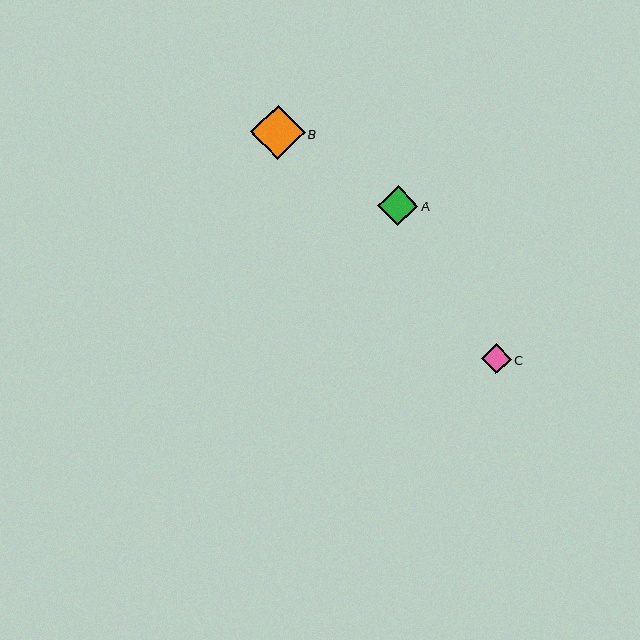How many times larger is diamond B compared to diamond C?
Diamond B is approximately 1.8 times the size of diamond C.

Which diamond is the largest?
Diamond B is the largest with a size of approximately 54 pixels.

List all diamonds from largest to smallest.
From largest to smallest: B, A, C.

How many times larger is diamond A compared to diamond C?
Diamond A is approximately 1.3 times the size of diamond C.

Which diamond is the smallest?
Diamond C is the smallest with a size of approximately 30 pixels.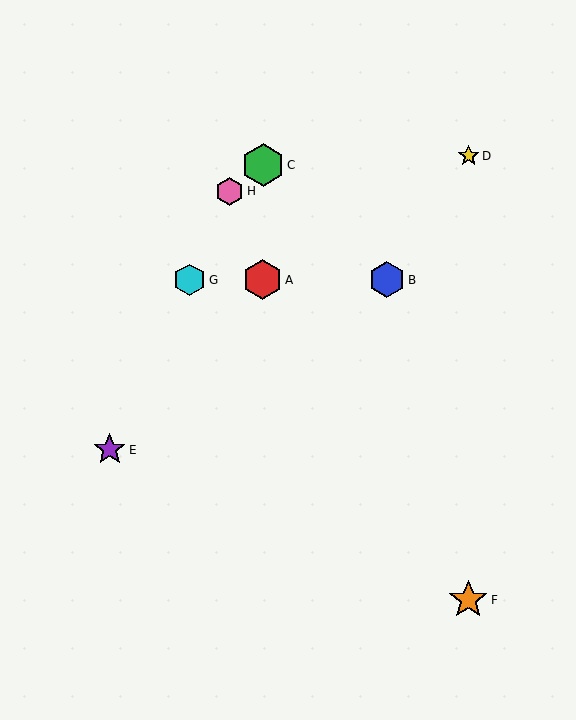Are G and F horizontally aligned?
No, G is at y≈280 and F is at y≈600.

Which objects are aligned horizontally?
Objects A, B, G are aligned horizontally.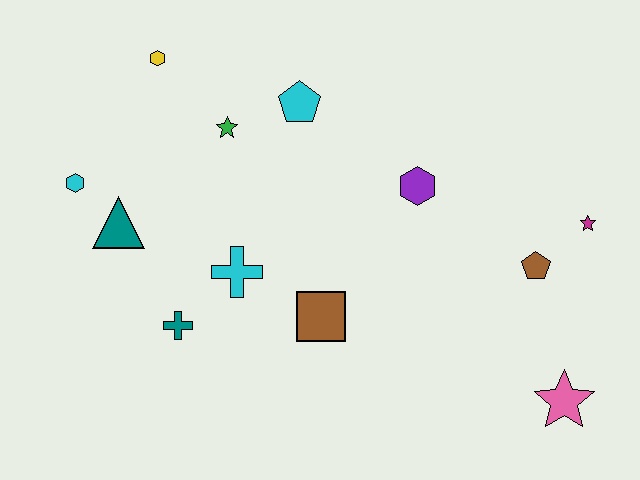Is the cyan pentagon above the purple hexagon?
Yes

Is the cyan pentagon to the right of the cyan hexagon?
Yes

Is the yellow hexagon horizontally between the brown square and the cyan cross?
No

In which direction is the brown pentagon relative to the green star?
The brown pentagon is to the right of the green star.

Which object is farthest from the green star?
The pink star is farthest from the green star.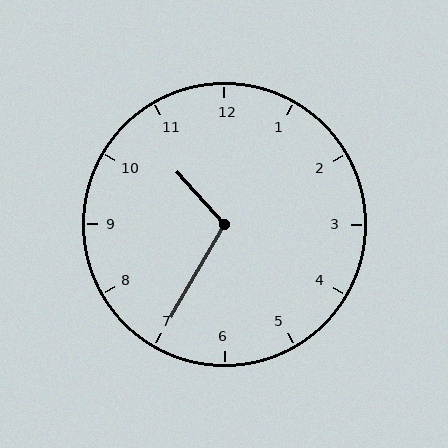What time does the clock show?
10:35.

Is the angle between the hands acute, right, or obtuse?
It is obtuse.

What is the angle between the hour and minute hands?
Approximately 108 degrees.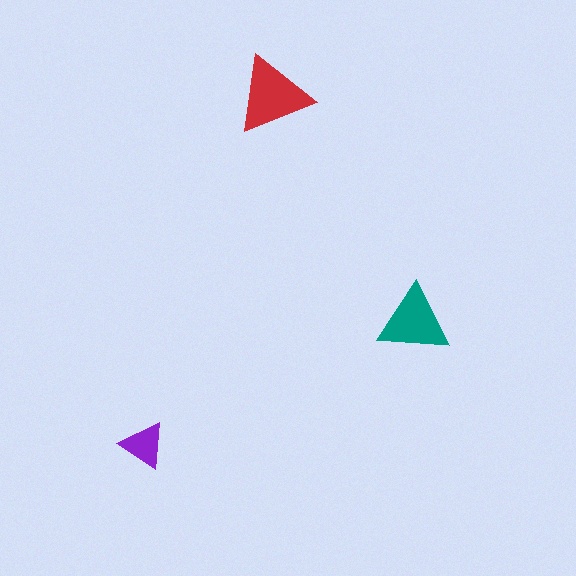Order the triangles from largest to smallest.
the red one, the teal one, the purple one.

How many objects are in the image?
There are 3 objects in the image.